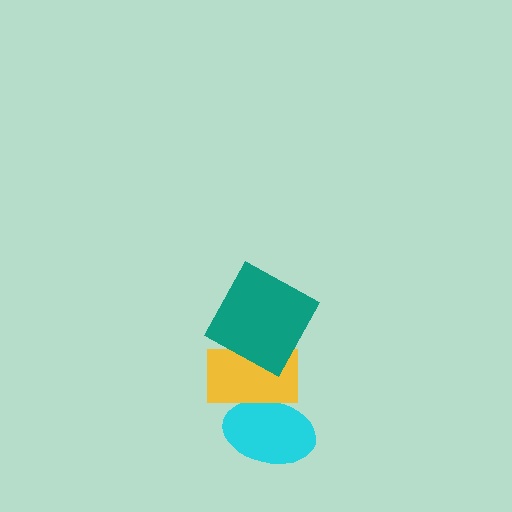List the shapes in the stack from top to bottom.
From top to bottom: the teal square, the yellow rectangle, the cyan ellipse.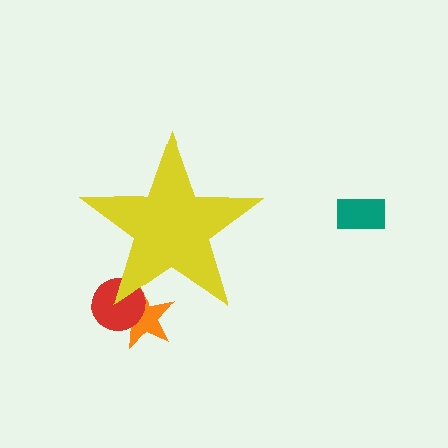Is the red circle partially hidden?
Yes, the red circle is partially hidden behind the yellow star.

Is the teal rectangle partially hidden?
No, the teal rectangle is fully visible.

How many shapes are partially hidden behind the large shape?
2 shapes are partially hidden.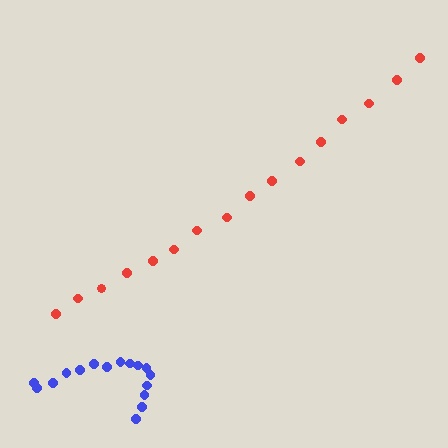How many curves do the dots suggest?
There are 2 distinct paths.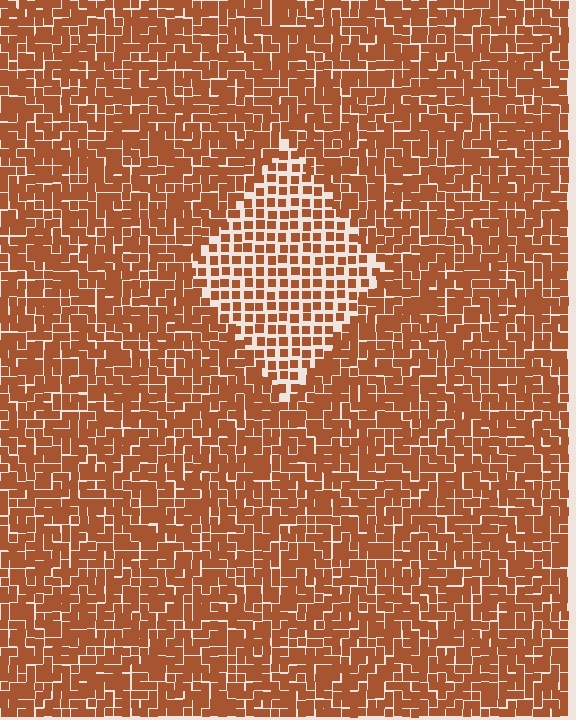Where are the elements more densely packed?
The elements are more densely packed outside the diamond boundary.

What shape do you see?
I see a diamond.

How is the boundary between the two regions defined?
The boundary is defined by a change in element density (approximately 1.7x ratio). All elements are the same color, size, and shape.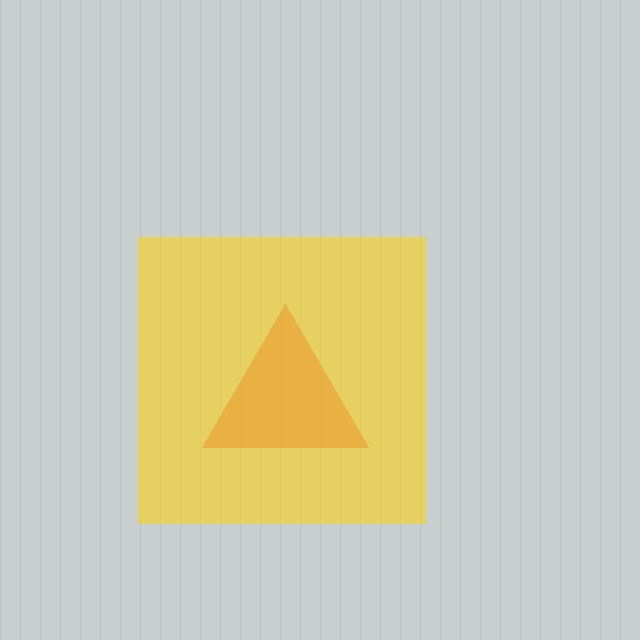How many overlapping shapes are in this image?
There are 2 overlapping shapes in the image.